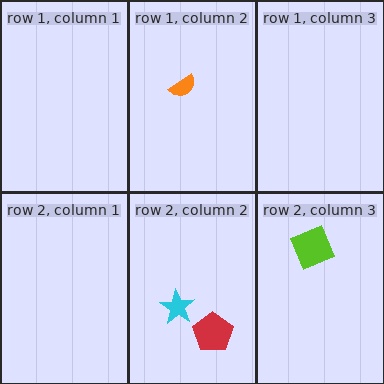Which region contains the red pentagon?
The row 2, column 2 region.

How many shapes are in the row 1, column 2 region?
1.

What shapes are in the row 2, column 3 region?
The lime square.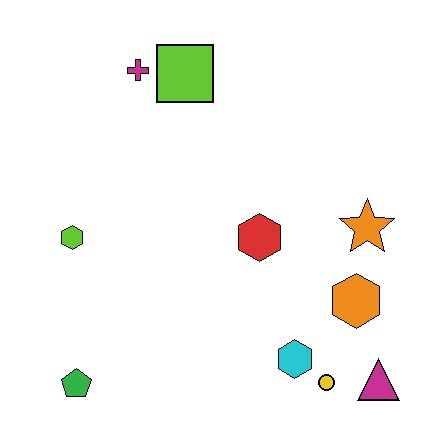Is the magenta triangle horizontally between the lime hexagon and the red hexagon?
No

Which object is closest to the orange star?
The orange hexagon is closest to the orange star.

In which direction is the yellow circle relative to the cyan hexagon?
The yellow circle is to the right of the cyan hexagon.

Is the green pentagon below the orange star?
Yes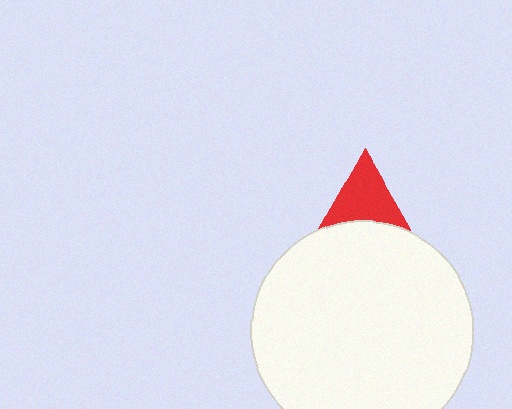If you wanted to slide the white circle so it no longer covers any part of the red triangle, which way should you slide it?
Slide it down — that is the most direct way to separate the two shapes.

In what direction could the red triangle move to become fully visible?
The red triangle could move up. That would shift it out from behind the white circle entirely.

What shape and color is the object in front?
The object in front is a white circle.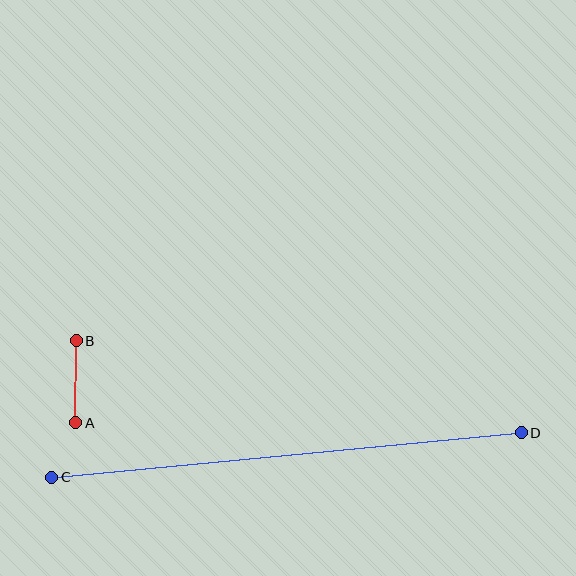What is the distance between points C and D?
The distance is approximately 472 pixels.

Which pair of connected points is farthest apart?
Points C and D are farthest apart.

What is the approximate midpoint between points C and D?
The midpoint is at approximately (287, 455) pixels.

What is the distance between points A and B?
The distance is approximately 82 pixels.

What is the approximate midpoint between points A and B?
The midpoint is at approximately (76, 382) pixels.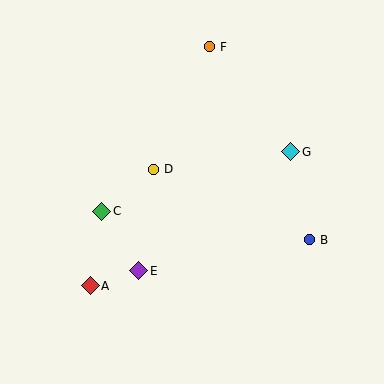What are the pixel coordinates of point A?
Point A is at (90, 286).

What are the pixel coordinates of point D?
Point D is at (153, 169).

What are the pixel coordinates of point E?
Point E is at (138, 271).